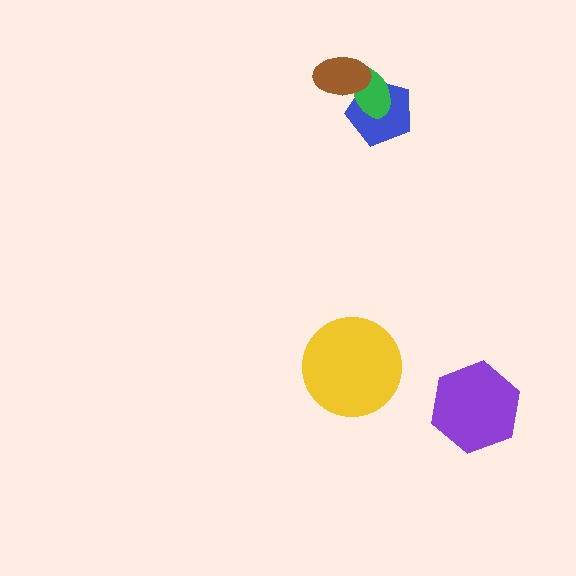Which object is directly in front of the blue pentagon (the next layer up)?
The green ellipse is directly in front of the blue pentagon.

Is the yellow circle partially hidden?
No, no other shape covers it.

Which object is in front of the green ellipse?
The brown ellipse is in front of the green ellipse.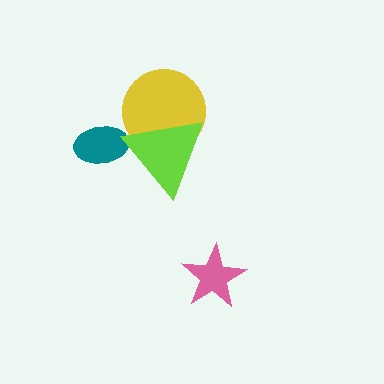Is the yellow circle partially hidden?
Yes, it is partially covered by another shape.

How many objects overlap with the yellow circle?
1 object overlaps with the yellow circle.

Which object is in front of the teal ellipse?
The lime triangle is in front of the teal ellipse.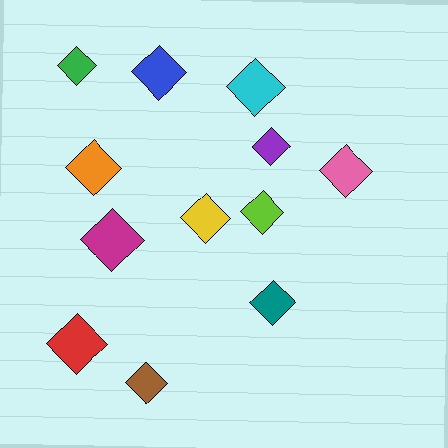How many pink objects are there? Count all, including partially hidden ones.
There is 1 pink object.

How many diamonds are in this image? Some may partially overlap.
There are 12 diamonds.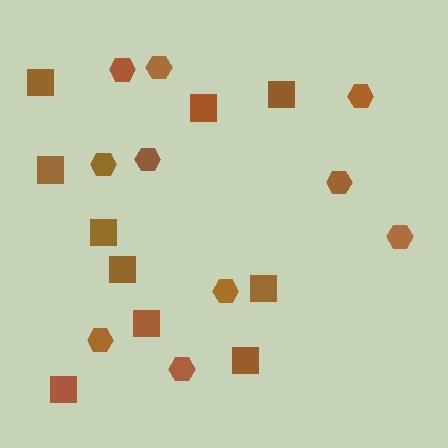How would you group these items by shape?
There are 2 groups: one group of squares (10) and one group of hexagons (10).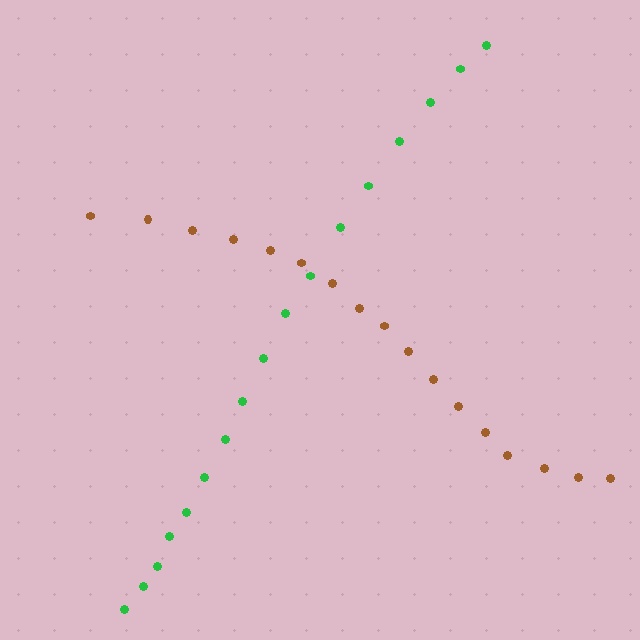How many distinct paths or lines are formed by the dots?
There are 2 distinct paths.